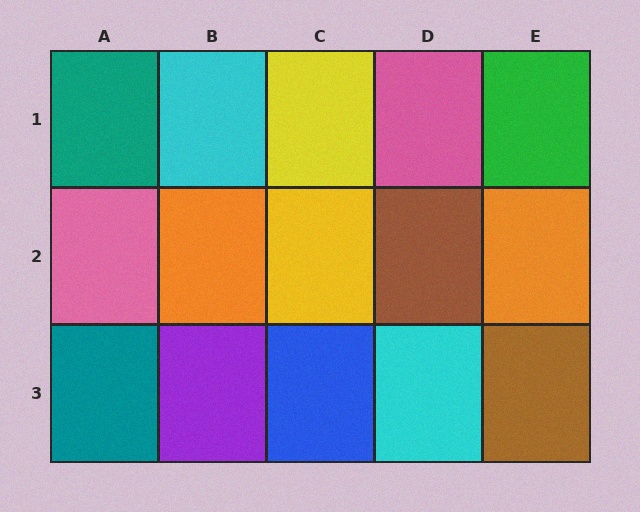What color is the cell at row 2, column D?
Brown.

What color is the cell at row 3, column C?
Blue.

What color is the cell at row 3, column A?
Teal.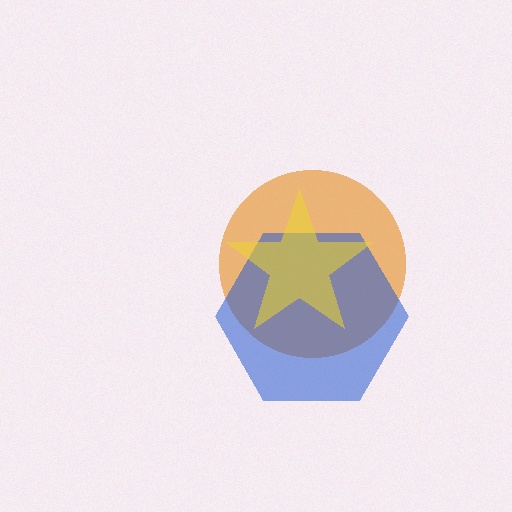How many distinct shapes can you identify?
There are 3 distinct shapes: an orange circle, a blue hexagon, a yellow star.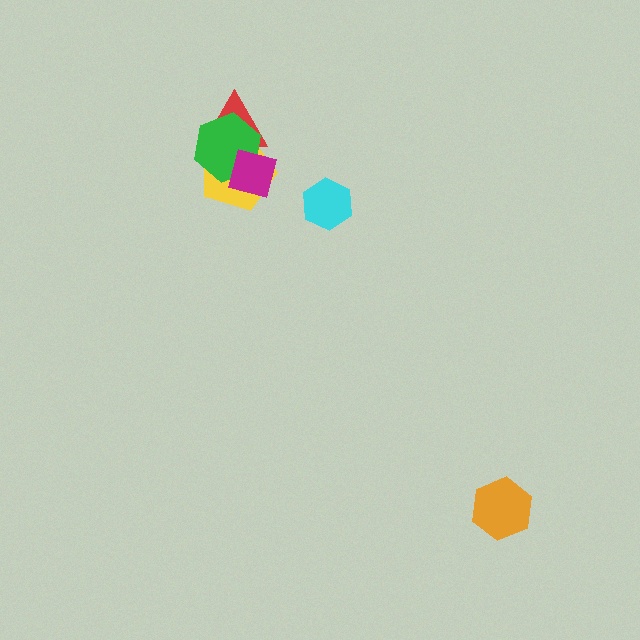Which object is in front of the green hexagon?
The magenta square is in front of the green hexagon.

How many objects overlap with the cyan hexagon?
0 objects overlap with the cyan hexagon.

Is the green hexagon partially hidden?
Yes, it is partially covered by another shape.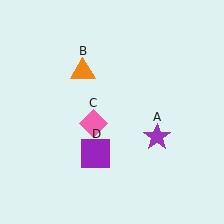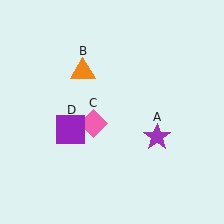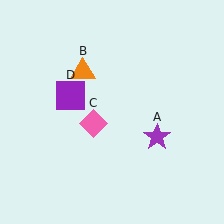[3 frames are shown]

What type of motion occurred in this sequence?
The purple square (object D) rotated clockwise around the center of the scene.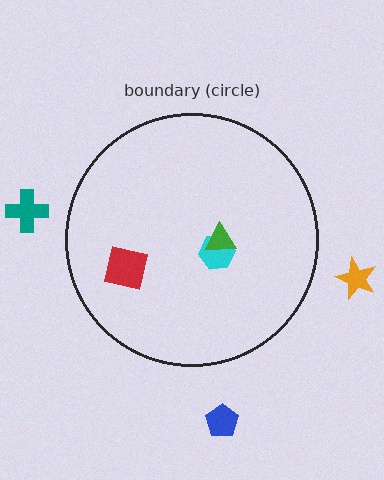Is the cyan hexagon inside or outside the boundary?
Inside.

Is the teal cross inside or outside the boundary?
Outside.